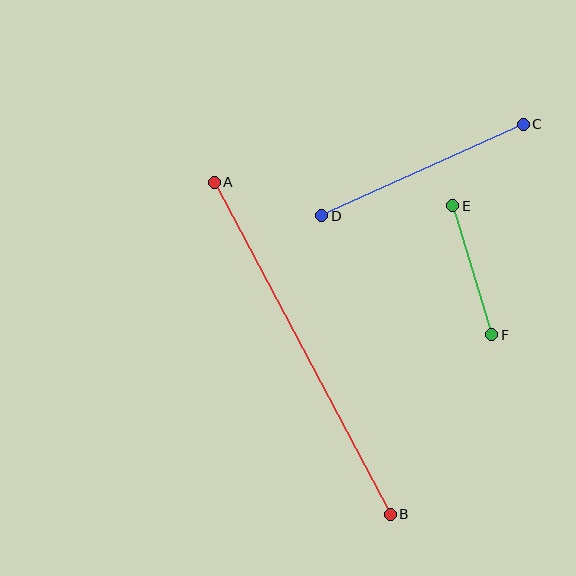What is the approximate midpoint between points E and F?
The midpoint is at approximately (472, 270) pixels.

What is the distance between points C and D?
The distance is approximately 221 pixels.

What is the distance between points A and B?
The distance is approximately 376 pixels.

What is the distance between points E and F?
The distance is approximately 135 pixels.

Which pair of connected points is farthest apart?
Points A and B are farthest apart.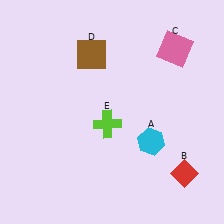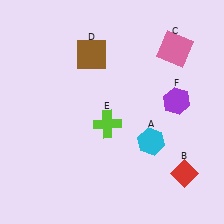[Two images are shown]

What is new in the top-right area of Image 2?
A purple hexagon (F) was added in the top-right area of Image 2.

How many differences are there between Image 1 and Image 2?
There is 1 difference between the two images.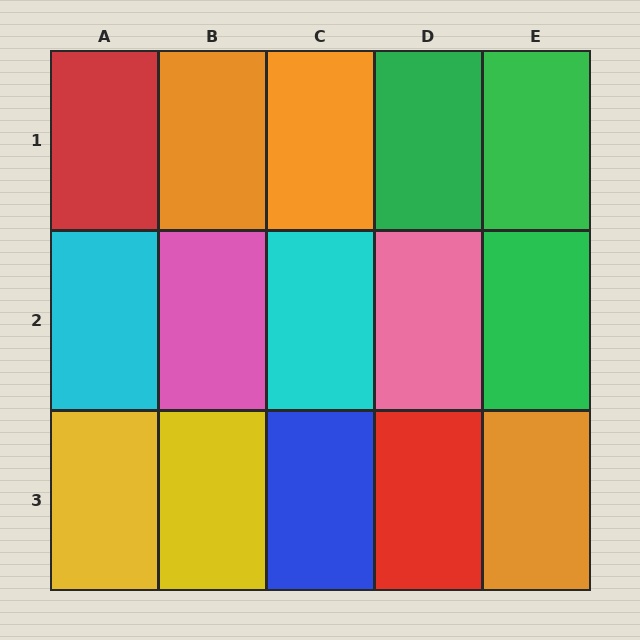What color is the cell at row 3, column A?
Yellow.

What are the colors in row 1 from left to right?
Red, orange, orange, green, green.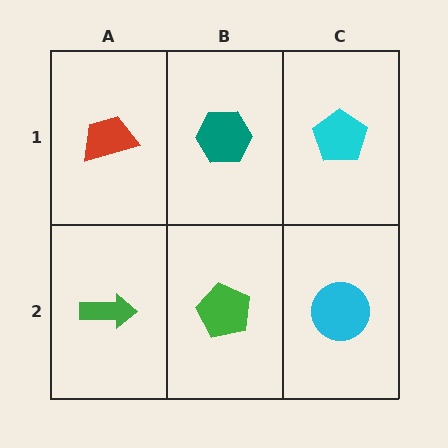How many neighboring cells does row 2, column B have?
3.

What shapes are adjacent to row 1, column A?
A green arrow (row 2, column A), a teal hexagon (row 1, column B).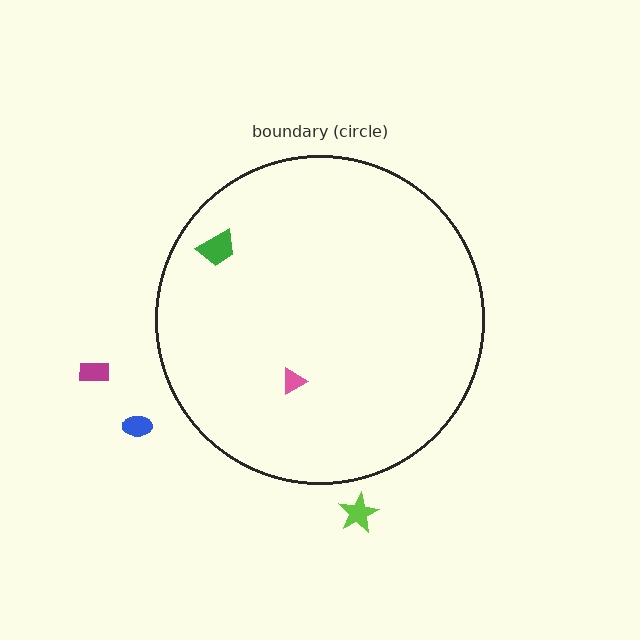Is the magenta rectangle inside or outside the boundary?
Outside.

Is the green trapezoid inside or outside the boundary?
Inside.